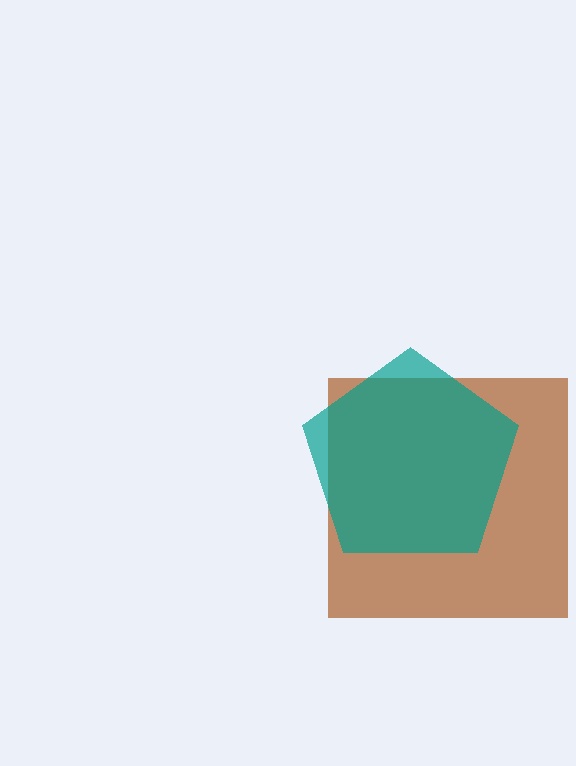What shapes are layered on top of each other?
The layered shapes are: a brown square, a teal pentagon.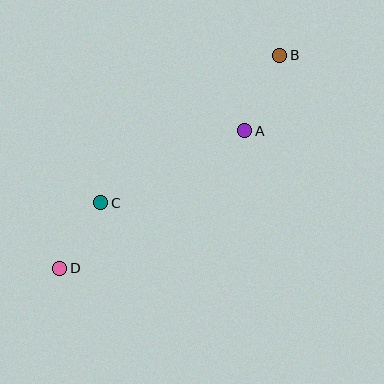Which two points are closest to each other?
Points C and D are closest to each other.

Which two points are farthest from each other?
Points B and D are farthest from each other.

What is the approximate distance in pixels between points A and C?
The distance between A and C is approximately 161 pixels.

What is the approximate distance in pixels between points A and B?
The distance between A and B is approximately 83 pixels.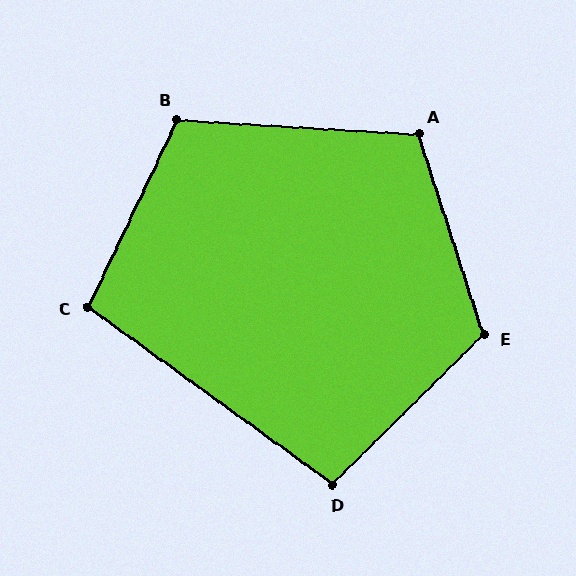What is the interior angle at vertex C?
Approximately 100 degrees (obtuse).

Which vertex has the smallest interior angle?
D, at approximately 99 degrees.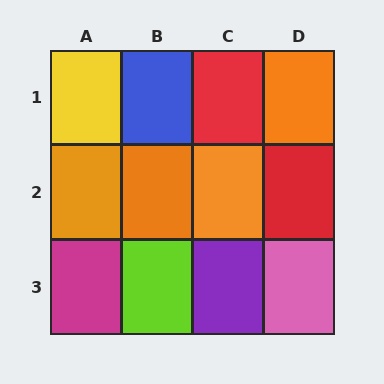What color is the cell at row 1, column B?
Blue.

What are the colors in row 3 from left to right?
Magenta, lime, purple, pink.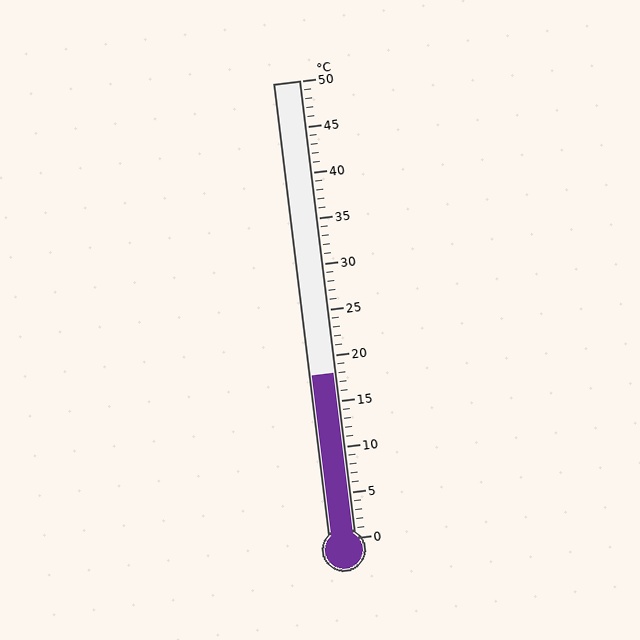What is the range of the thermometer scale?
The thermometer scale ranges from 0°C to 50°C.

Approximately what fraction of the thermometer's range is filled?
The thermometer is filled to approximately 35% of its range.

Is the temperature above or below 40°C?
The temperature is below 40°C.